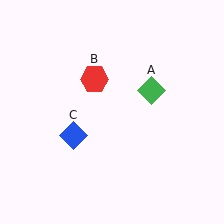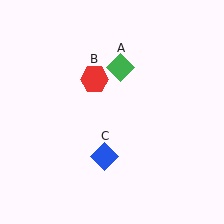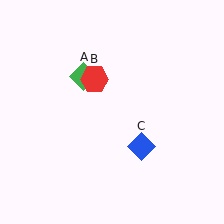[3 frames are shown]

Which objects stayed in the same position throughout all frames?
Red hexagon (object B) remained stationary.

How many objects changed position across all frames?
2 objects changed position: green diamond (object A), blue diamond (object C).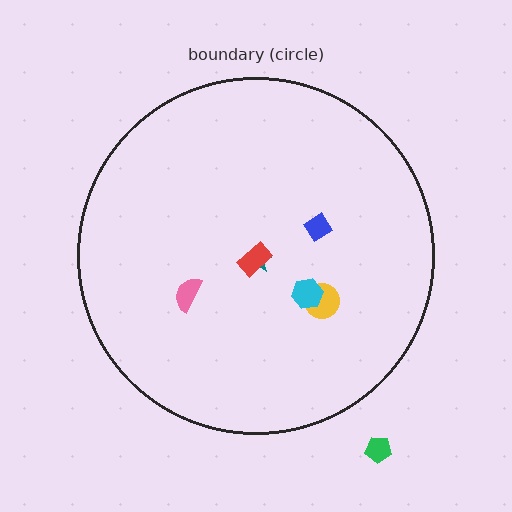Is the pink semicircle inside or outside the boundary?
Inside.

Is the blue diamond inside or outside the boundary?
Inside.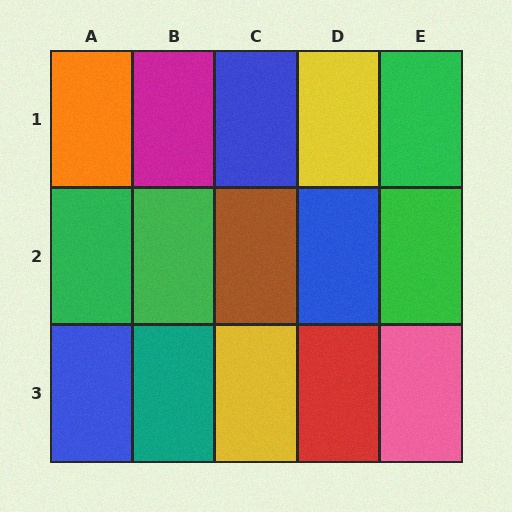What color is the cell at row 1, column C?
Blue.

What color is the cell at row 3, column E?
Pink.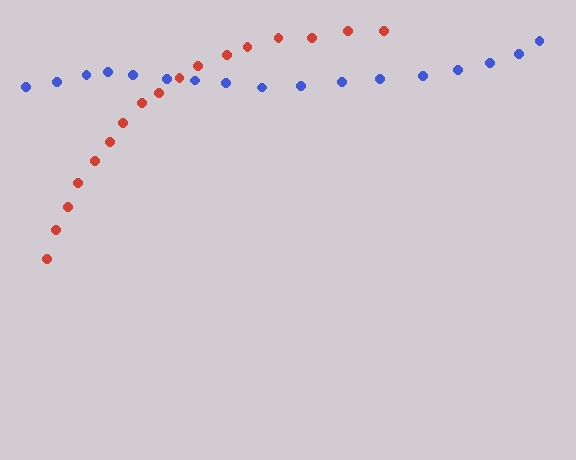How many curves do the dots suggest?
There are 2 distinct paths.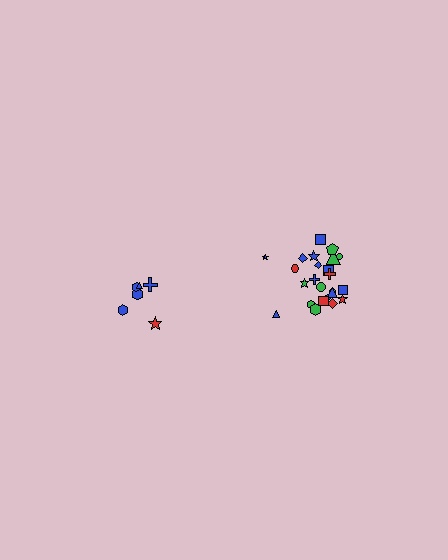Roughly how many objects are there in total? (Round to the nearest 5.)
Roughly 30 objects in total.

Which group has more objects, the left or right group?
The right group.